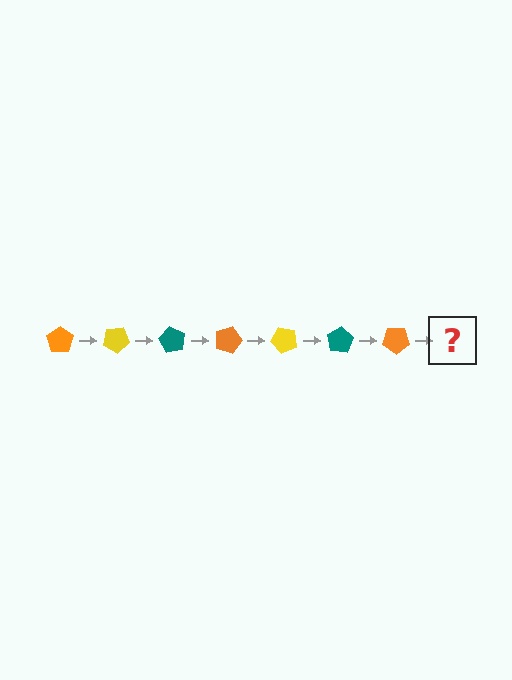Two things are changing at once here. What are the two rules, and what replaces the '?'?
The two rules are that it rotates 30 degrees each step and the color cycles through orange, yellow, and teal. The '?' should be a yellow pentagon, rotated 210 degrees from the start.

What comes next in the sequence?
The next element should be a yellow pentagon, rotated 210 degrees from the start.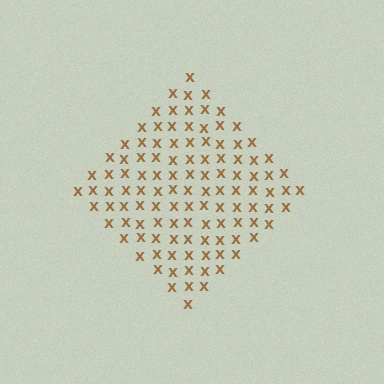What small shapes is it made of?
It is made of small letter X's.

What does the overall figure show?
The overall figure shows a diamond.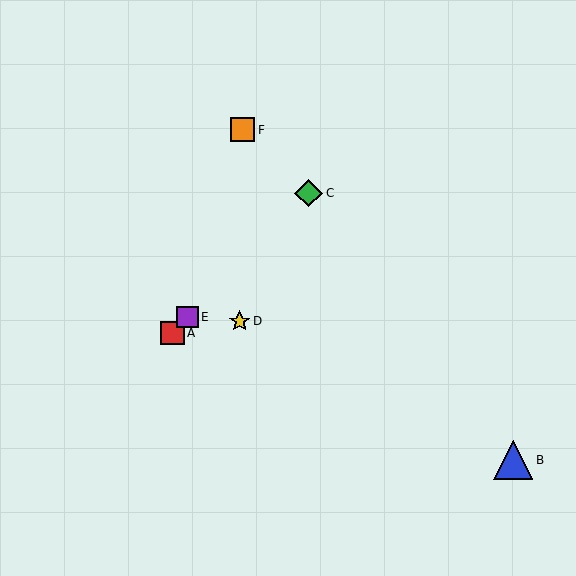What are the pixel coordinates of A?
Object A is at (172, 333).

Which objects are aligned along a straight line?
Objects A, C, E are aligned along a straight line.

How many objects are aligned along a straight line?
3 objects (A, C, E) are aligned along a straight line.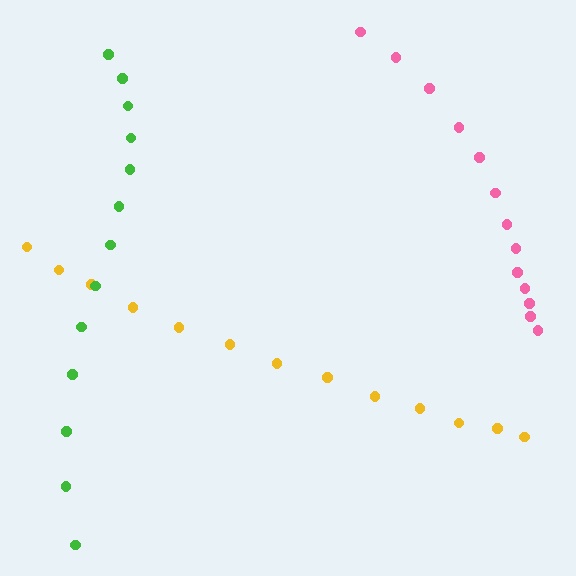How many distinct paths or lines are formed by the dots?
There are 3 distinct paths.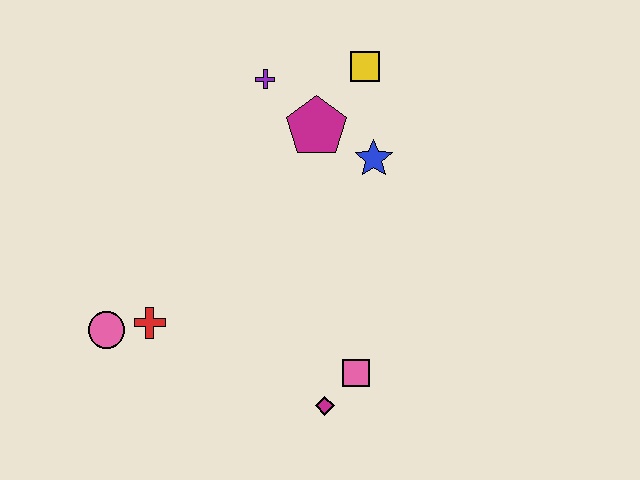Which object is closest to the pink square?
The magenta diamond is closest to the pink square.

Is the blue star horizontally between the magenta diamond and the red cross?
No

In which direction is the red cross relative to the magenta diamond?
The red cross is to the left of the magenta diamond.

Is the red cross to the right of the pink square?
No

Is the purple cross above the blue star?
Yes